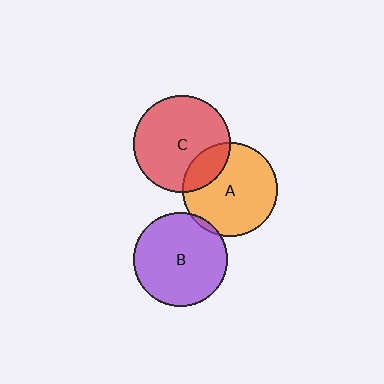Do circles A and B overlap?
Yes.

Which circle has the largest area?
Circle C (red).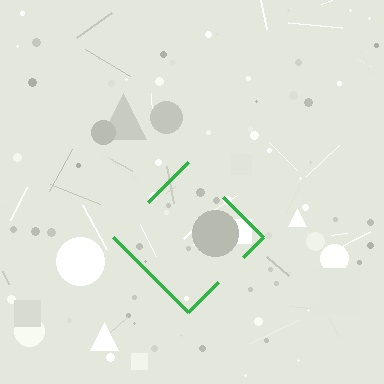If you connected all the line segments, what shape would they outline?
They would outline a diamond.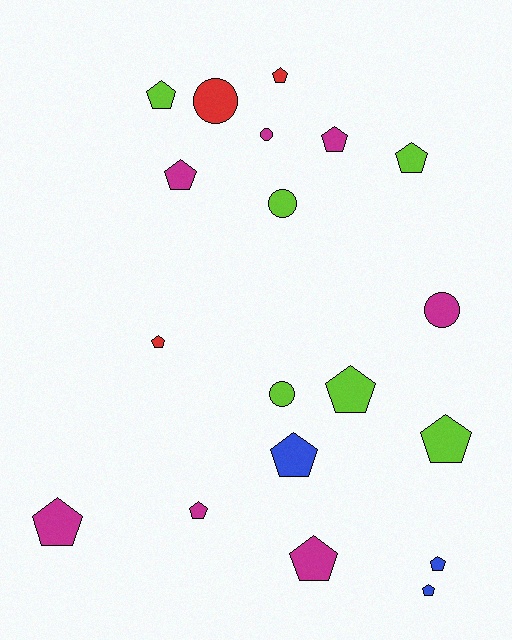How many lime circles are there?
There are 2 lime circles.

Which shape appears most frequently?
Pentagon, with 14 objects.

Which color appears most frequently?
Magenta, with 7 objects.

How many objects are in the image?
There are 19 objects.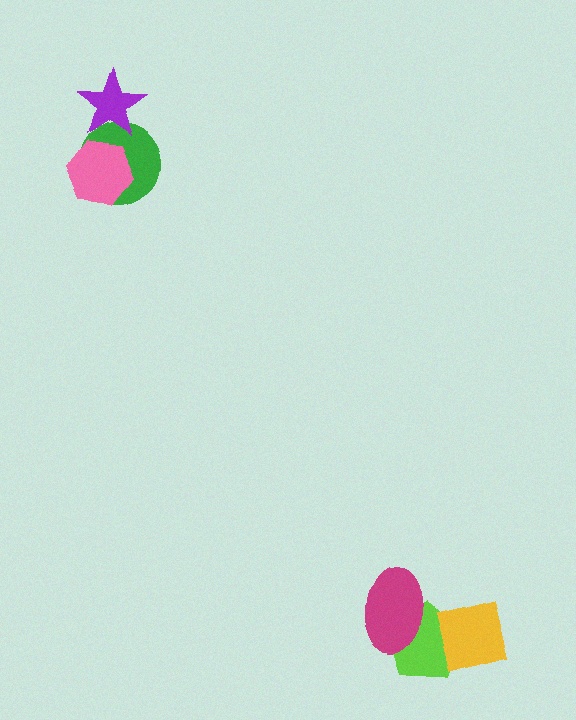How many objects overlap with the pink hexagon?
1 object overlaps with the pink hexagon.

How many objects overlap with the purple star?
1 object overlaps with the purple star.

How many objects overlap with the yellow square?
1 object overlaps with the yellow square.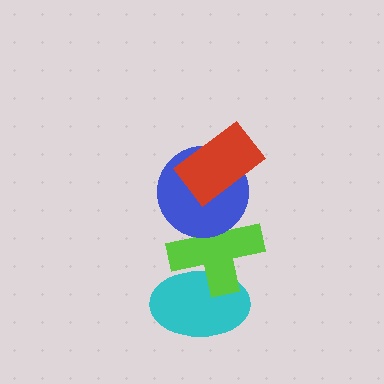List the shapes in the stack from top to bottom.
From top to bottom: the red rectangle, the blue circle, the lime cross, the cyan ellipse.